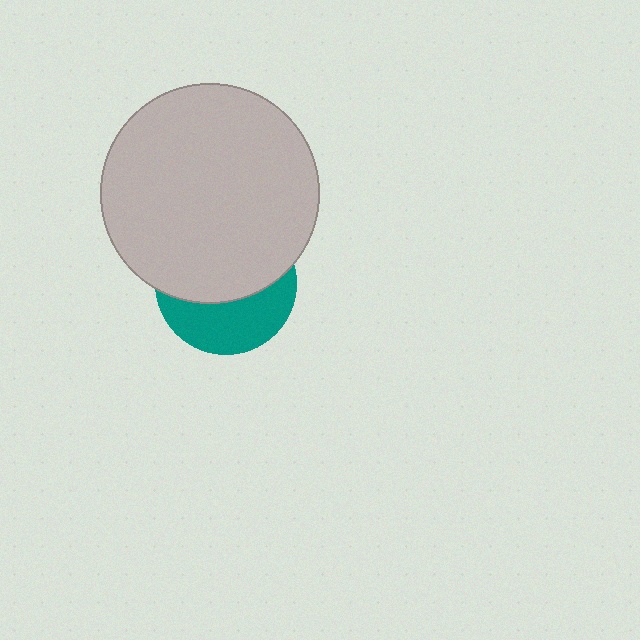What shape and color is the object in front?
The object in front is a light gray circle.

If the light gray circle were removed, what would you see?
You would see the complete teal circle.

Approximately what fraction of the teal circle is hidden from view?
Roughly 60% of the teal circle is hidden behind the light gray circle.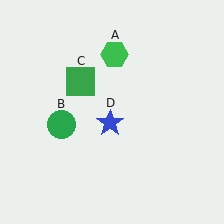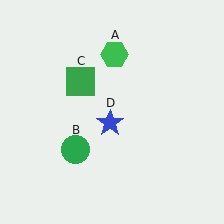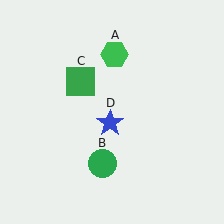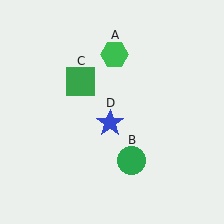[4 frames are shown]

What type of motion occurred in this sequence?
The green circle (object B) rotated counterclockwise around the center of the scene.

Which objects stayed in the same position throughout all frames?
Green hexagon (object A) and green square (object C) and blue star (object D) remained stationary.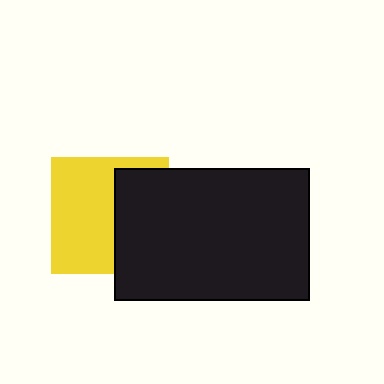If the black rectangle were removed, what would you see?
You would see the complete yellow square.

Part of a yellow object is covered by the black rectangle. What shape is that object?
It is a square.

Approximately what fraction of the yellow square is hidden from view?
Roughly 43% of the yellow square is hidden behind the black rectangle.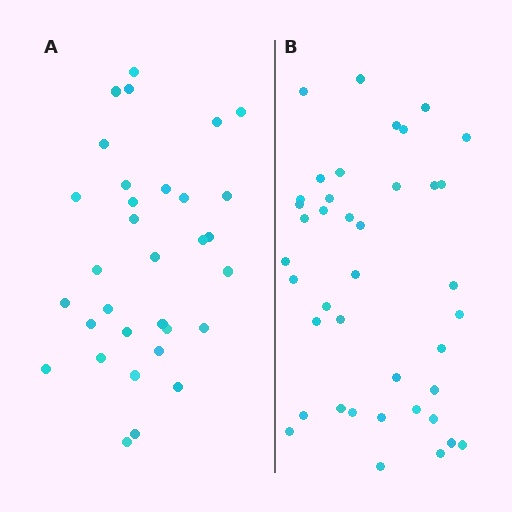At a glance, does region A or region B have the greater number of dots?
Region B (the right region) has more dots.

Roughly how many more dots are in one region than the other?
Region B has roughly 8 or so more dots than region A.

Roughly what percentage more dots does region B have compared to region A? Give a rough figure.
About 25% more.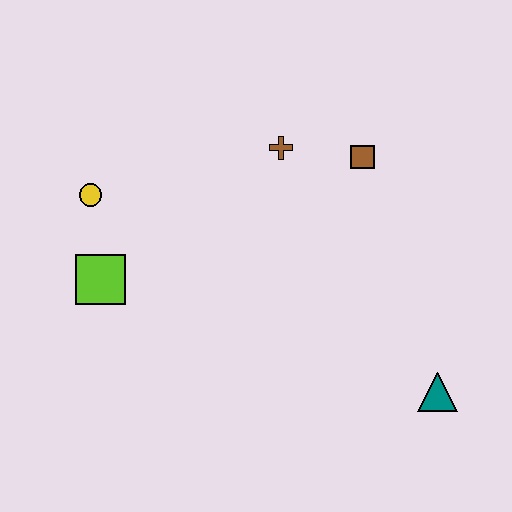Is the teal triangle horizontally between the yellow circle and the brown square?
No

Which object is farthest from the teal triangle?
The yellow circle is farthest from the teal triangle.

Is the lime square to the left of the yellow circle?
No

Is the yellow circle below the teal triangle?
No